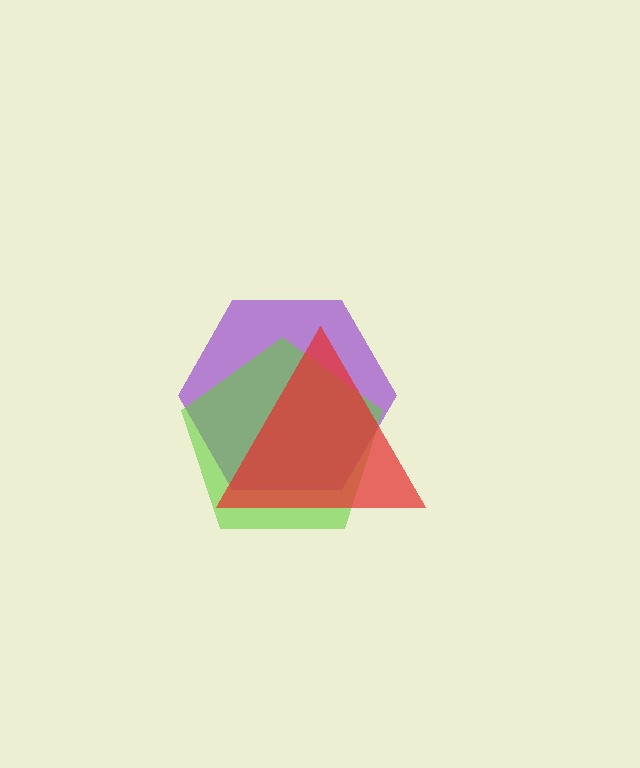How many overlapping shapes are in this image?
There are 3 overlapping shapes in the image.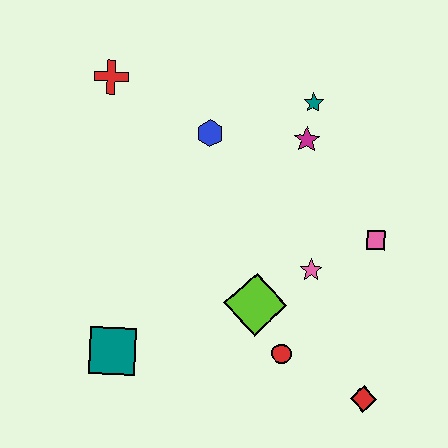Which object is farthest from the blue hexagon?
The red diamond is farthest from the blue hexagon.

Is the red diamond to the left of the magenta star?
No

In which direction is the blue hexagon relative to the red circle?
The blue hexagon is above the red circle.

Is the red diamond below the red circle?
Yes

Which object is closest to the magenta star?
The teal star is closest to the magenta star.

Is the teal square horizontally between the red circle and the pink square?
No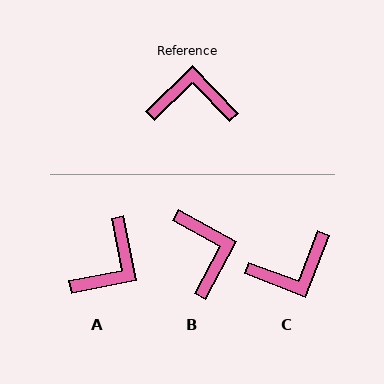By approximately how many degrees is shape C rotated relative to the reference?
Approximately 155 degrees clockwise.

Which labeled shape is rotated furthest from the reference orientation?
C, about 155 degrees away.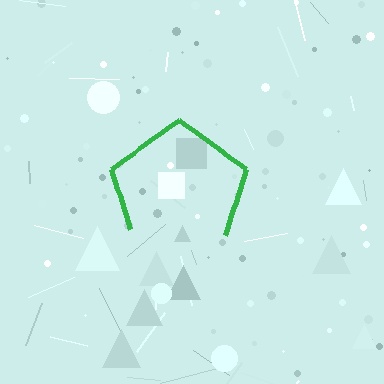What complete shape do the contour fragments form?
The contour fragments form a pentagon.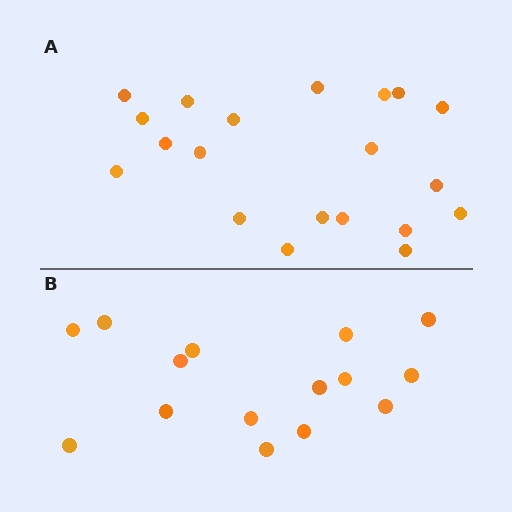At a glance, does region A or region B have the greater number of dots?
Region A (the top region) has more dots.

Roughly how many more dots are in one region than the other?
Region A has about 5 more dots than region B.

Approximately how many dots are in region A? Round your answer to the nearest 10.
About 20 dots.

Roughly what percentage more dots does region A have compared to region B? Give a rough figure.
About 35% more.